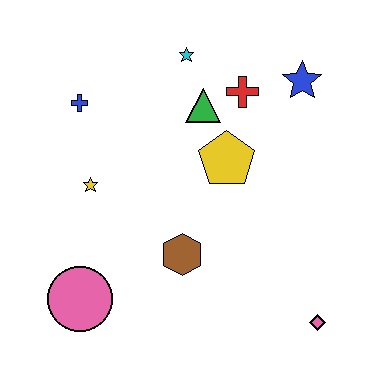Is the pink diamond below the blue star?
Yes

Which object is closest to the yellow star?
The blue cross is closest to the yellow star.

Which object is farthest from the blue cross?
The pink diamond is farthest from the blue cross.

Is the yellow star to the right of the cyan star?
No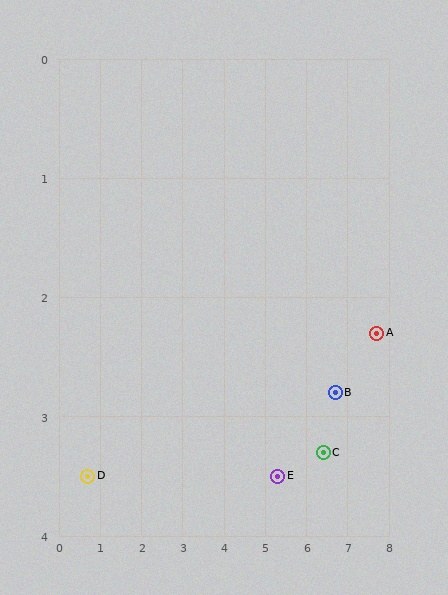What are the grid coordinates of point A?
Point A is at approximately (7.7, 2.3).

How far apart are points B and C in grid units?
Points B and C are about 0.6 grid units apart.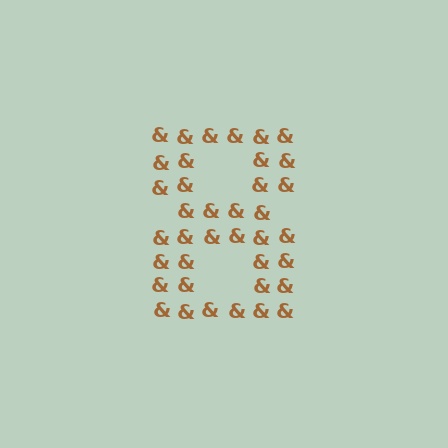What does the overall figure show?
The overall figure shows the digit 8.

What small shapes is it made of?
It is made of small ampersands.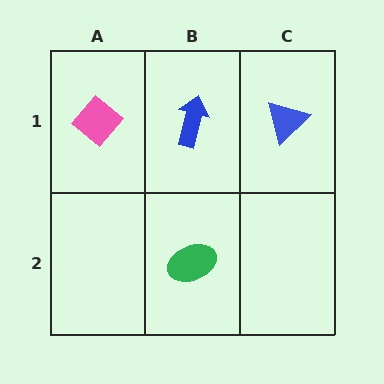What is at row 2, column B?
A green ellipse.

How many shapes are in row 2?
1 shape.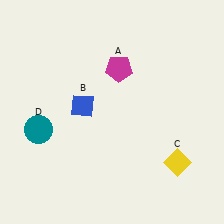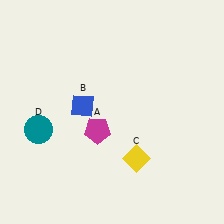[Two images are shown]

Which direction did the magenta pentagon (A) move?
The magenta pentagon (A) moved down.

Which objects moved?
The objects that moved are: the magenta pentagon (A), the yellow diamond (C).